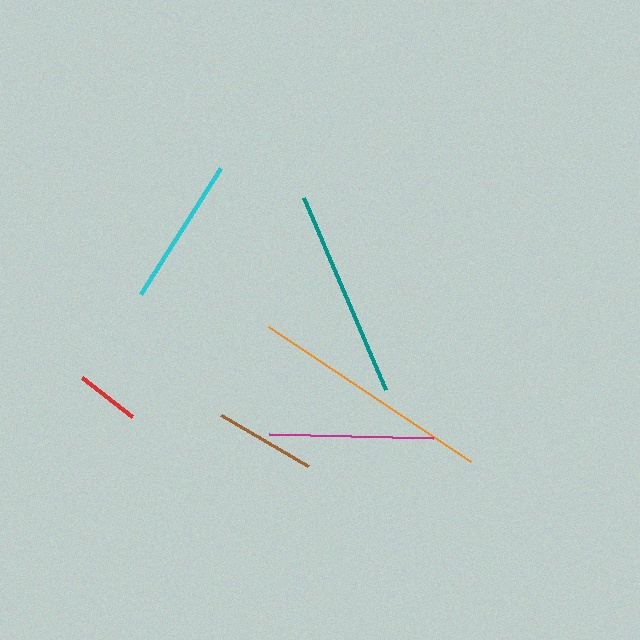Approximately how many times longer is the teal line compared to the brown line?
The teal line is approximately 2.1 times the length of the brown line.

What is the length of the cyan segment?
The cyan segment is approximately 149 pixels long.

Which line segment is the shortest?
The red line is the shortest at approximately 63 pixels.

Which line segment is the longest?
The orange line is the longest at approximately 243 pixels.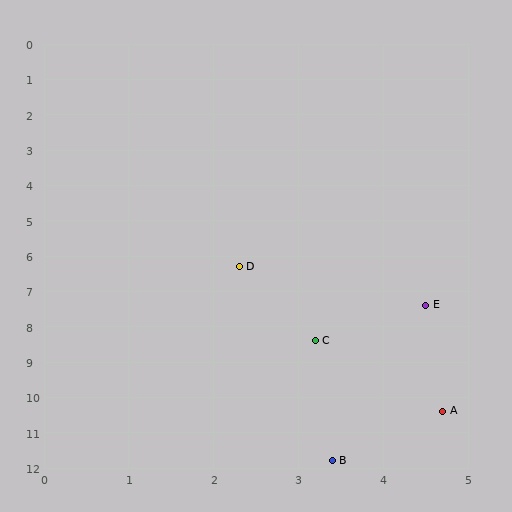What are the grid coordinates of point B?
Point B is at approximately (3.4, 11.8).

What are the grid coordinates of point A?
Point A is at approximately (4.7, 10.4).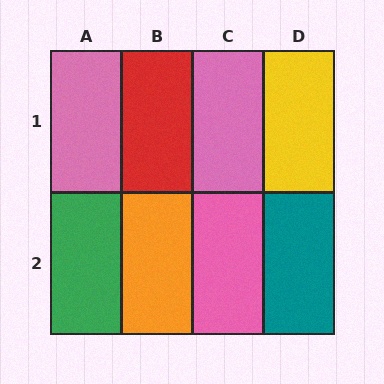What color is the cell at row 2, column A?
Green.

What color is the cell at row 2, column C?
Pink.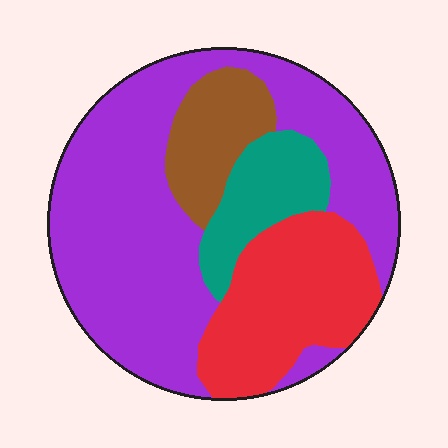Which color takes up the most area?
Purple, at roughly 55%.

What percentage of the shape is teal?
Teal covers roughly 10% of the shape.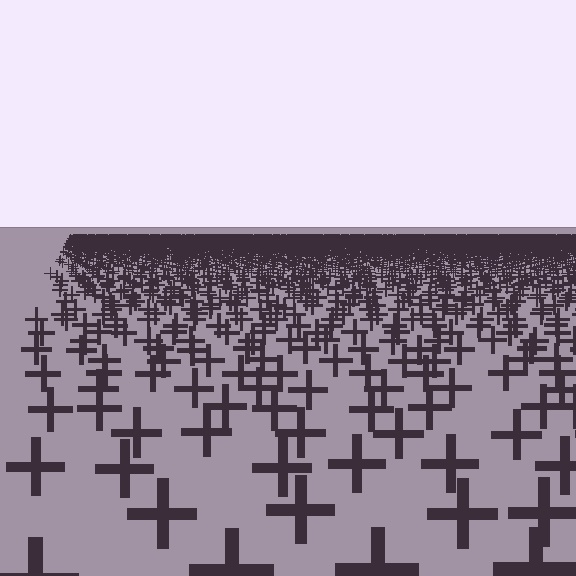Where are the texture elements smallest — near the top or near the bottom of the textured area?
Near the top.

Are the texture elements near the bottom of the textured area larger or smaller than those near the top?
Larger. Near the bottom, elements are closer to the viewer and appear at a bigger on-screen size.